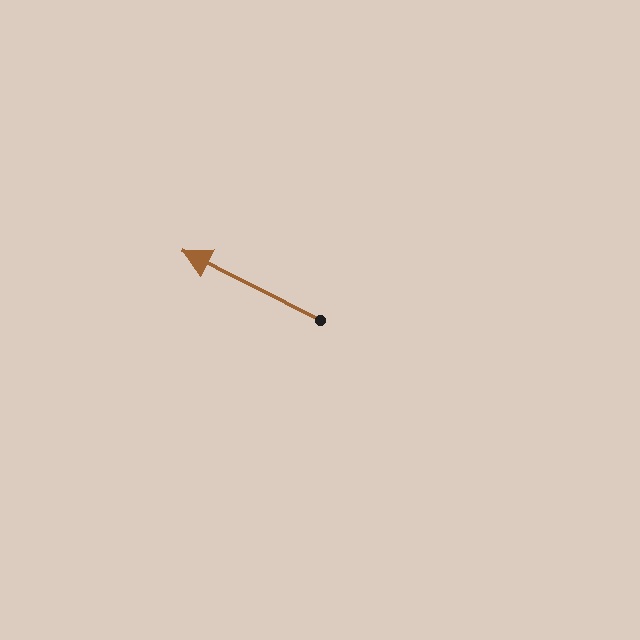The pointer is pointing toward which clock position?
Roughly 10 o'clock.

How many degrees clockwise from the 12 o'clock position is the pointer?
Approximately 297 degrees.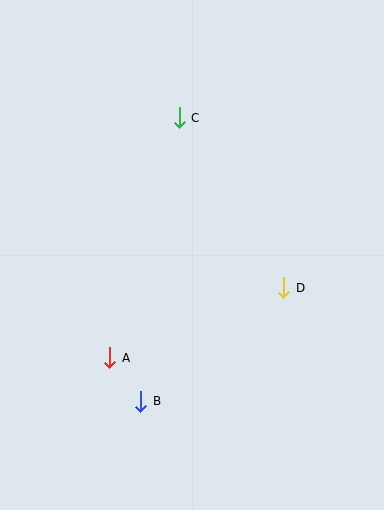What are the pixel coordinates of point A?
Point A is at (110, 358).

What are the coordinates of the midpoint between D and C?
The midpoint between D and C is at (231, 203).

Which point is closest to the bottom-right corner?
Point D is closest to the bottom-right corner.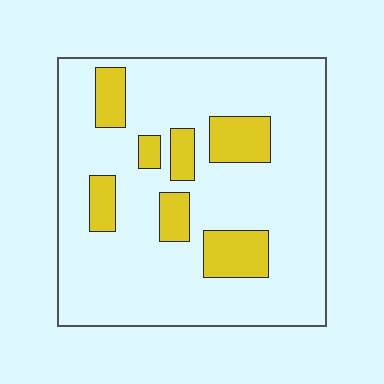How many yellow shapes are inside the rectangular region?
7.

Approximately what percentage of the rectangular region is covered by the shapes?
Approximately 20%.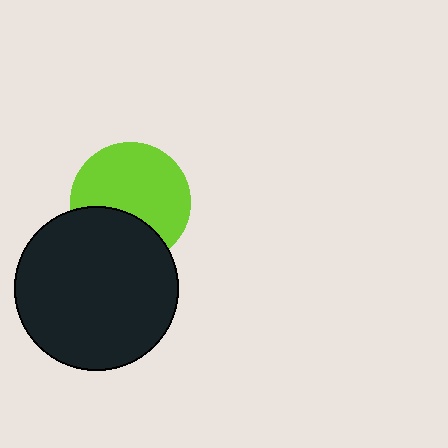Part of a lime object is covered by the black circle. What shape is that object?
It is a circle.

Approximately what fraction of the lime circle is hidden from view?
Roughly 33% of the lime circle is hidden behind the black circle.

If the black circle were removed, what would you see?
You would see the complete lime circle.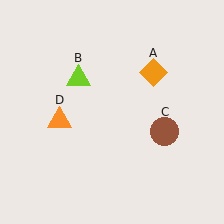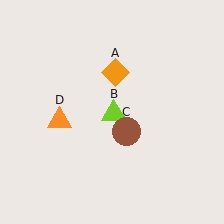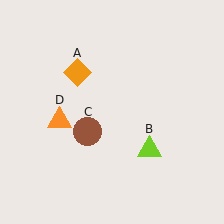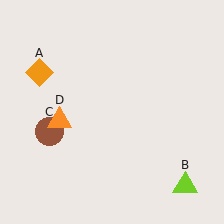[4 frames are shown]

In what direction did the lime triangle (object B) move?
The lime triangle (object B) moved down and to the right.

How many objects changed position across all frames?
3 objects changed position: orange diamond (object A), lime triangle (object B), brown circle (object C).